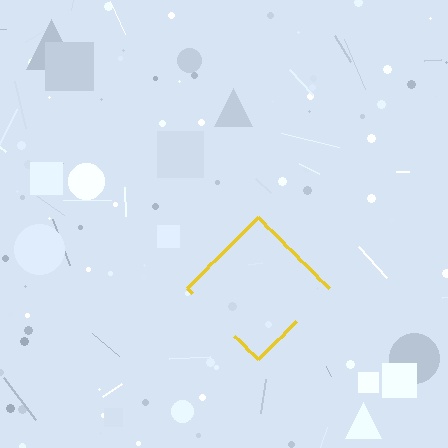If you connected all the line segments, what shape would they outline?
They would outline a diamond.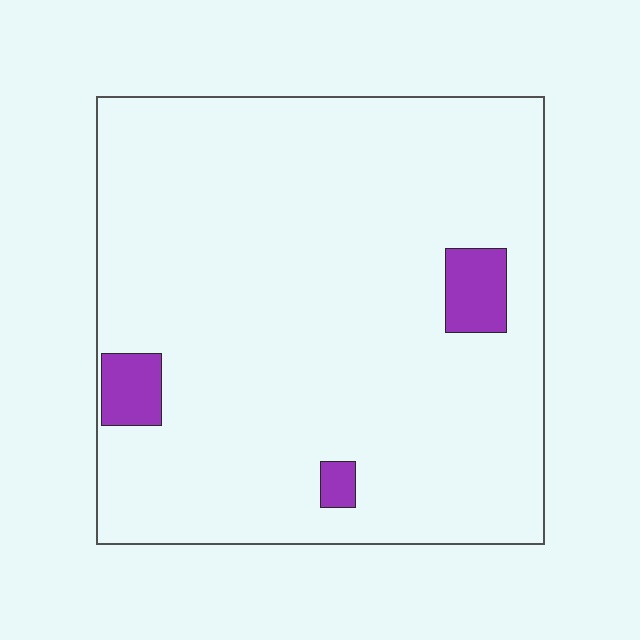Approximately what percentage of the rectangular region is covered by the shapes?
Approximately 5%.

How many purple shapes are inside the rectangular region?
3.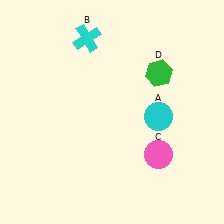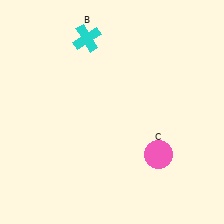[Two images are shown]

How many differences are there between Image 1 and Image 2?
There are 2 differences between the two images.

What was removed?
The green hexagon (D), the cyan circle (A) were removed in Image 2.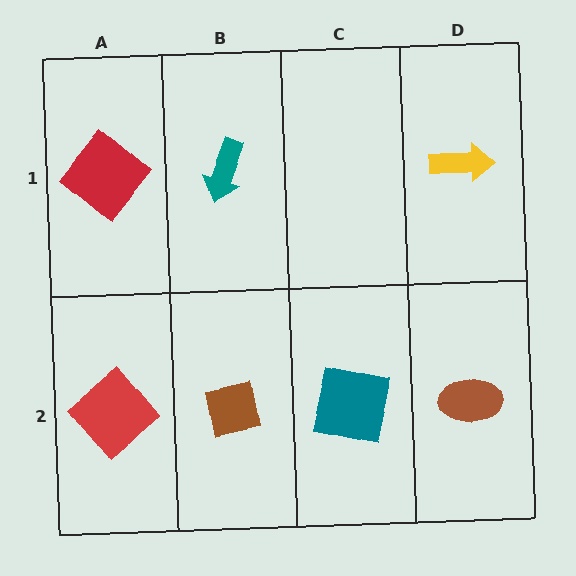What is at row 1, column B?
A teal arrow.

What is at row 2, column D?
A brown ellipse.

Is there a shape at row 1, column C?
No, that cell is empty.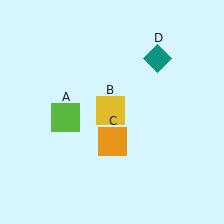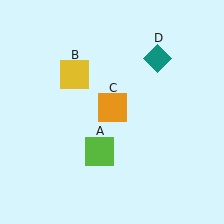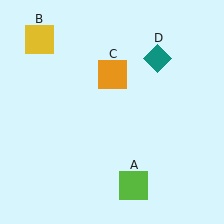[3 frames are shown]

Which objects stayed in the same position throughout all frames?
Teal diamond (object D) remained stationary.